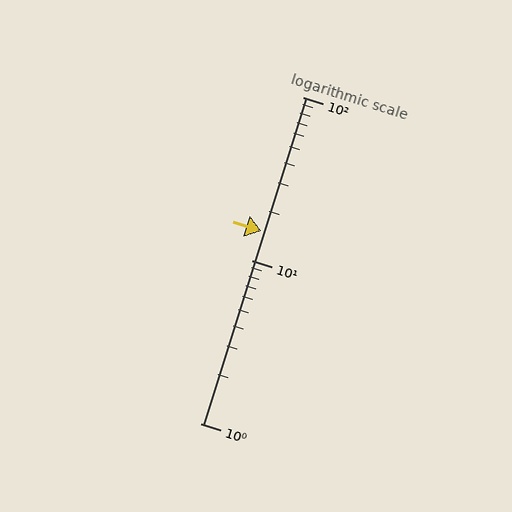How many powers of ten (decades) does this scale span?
The scale spans 2 decades, from 1 to 100.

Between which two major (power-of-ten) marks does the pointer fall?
The pointer is between 10 and 100.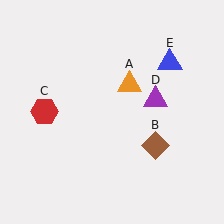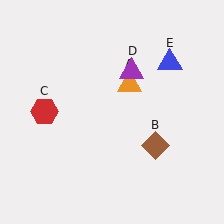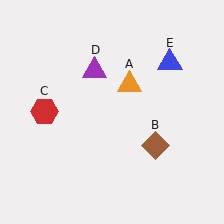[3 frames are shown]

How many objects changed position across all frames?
1 object changed position: purple triangle (object D).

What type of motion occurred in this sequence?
The purple triangle (object D) rotated counterclockwise around the center of the scene.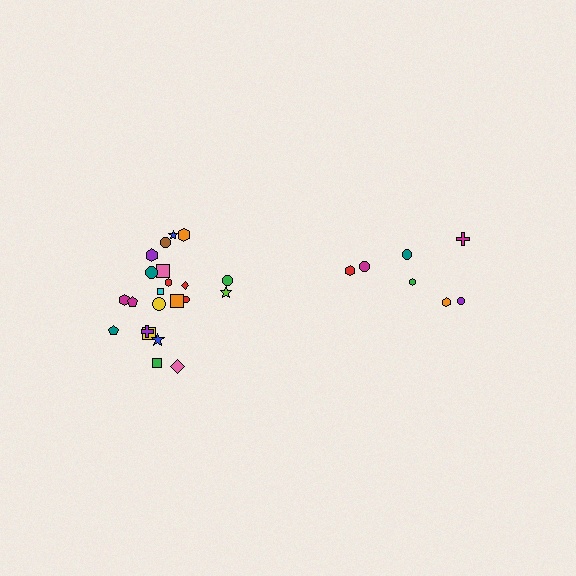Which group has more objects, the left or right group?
The left group.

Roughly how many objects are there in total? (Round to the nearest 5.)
Roughly 30 objects in total.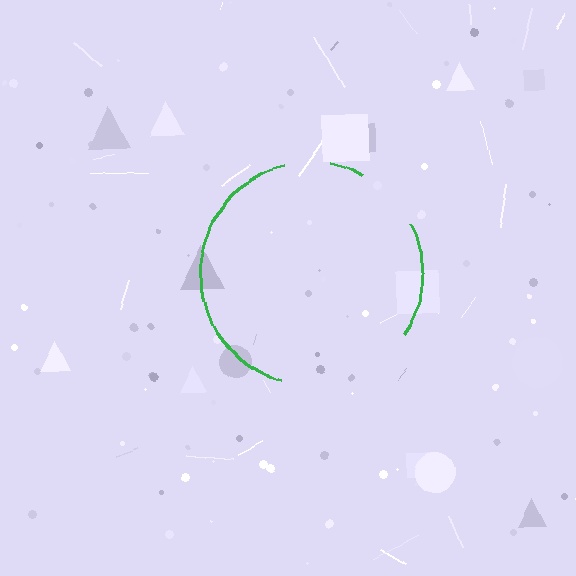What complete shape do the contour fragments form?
The contour fragments form a circle.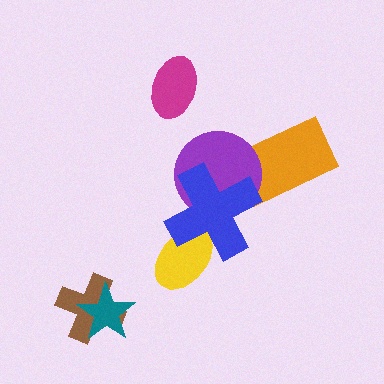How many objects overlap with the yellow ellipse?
1 object overlaps with the yellow ellipse.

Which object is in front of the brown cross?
The teal star is in front of the brown cross.